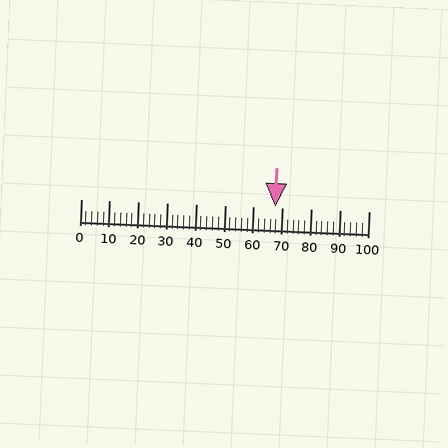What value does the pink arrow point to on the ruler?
The pink arrow points to approximately 68.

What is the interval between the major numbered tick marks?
The major tick marks are spaced 10 units apart.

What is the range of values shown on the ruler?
The ruler shows values from 0 to 100.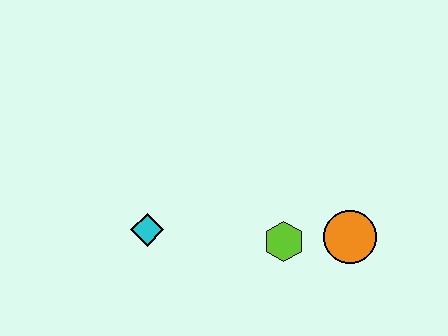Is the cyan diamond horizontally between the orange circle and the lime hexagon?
No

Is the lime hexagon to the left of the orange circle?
Yes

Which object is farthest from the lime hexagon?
The cyan diamond is farthest from the lime hexagon.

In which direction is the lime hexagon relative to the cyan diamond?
The lime hexagon is to the right of the cyan diamond.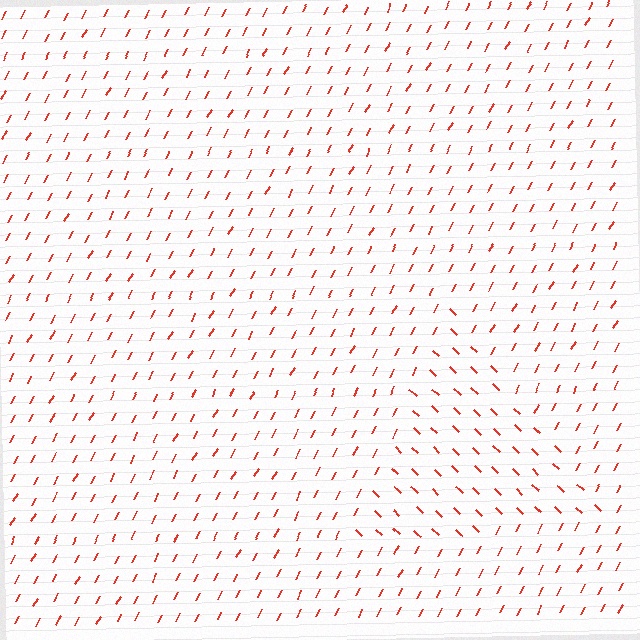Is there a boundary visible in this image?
Yes, there is a texture boundary formed by a change in line orientation.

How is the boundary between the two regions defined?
The boundary is defined purely by a change in line orientation (approximately 76 degrees difference). All lines are the same color and thickness.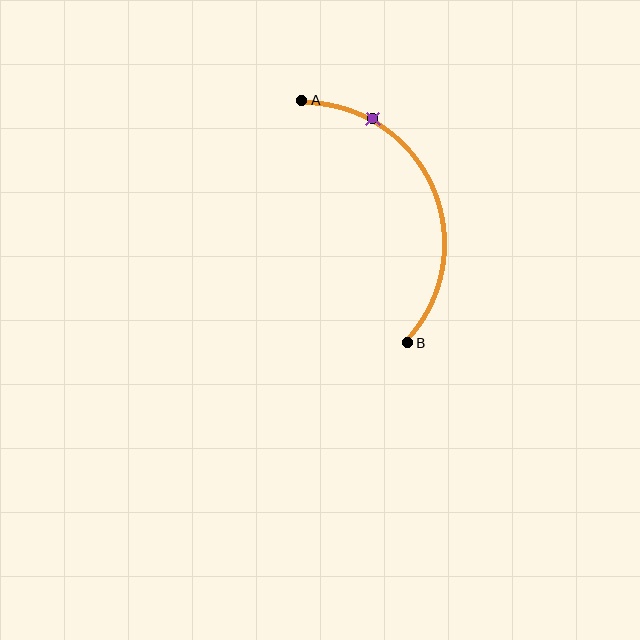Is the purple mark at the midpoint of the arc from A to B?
No. The purple mark lies on the arc but is closer to endpoint A. The arc midpoint would be at the point on the curve equidistant along the arc from both A and B.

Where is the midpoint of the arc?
The arc midpoint is the point on the curve farthest from the straight line joining A and B. It sits to the right of that line.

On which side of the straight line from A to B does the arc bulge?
The arc bulges to the right of the straight line connecting A and B.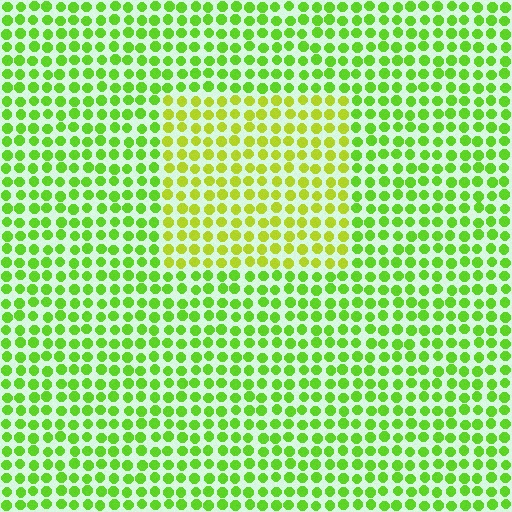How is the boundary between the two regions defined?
The boundary is defined purely by a slight shift in hue (about 29 degrees). Spacing, size, and orientation are identical on both sides.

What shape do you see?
I see a rectangle.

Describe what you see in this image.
The image is filled with small lime elements in a uniform arrangement. A rectangle-shaped region is visible where the elements are tinted to a slightly different hue, forming a subtle color boundary.